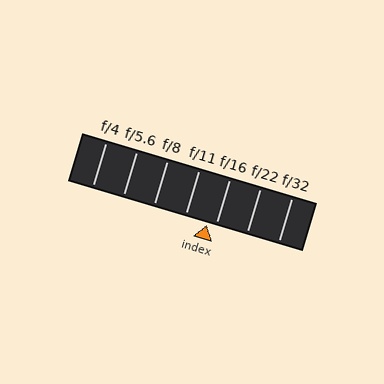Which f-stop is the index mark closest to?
The index mark is closest to f/16.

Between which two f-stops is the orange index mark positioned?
The index mark is between f/11 and f/16.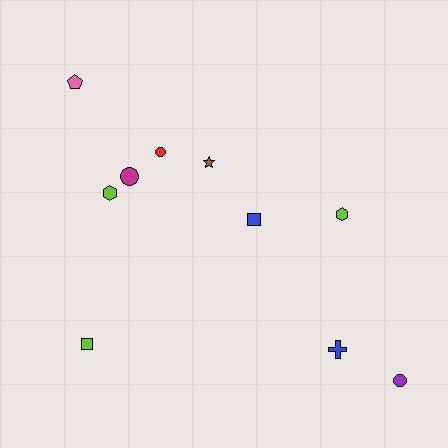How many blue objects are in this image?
There are 2 blue objects.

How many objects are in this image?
There are 10 objects.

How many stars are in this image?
There is 1 star.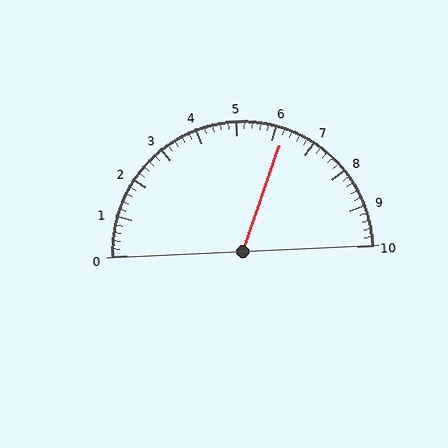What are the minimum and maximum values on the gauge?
The gauge ranges from 0 to 10.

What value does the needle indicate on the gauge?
The needle indicates approximately 6.2.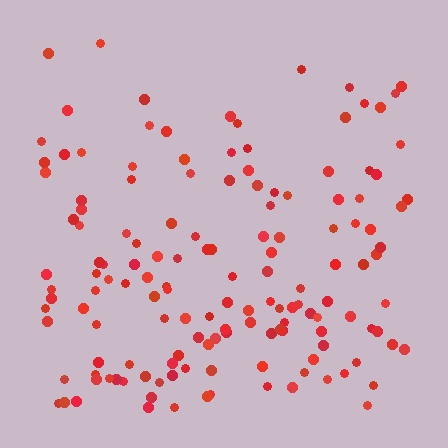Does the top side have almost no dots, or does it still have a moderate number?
Still a moderate number, just noticeably fewer than the bottom.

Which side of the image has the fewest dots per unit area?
The top.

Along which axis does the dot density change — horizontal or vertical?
Vertical.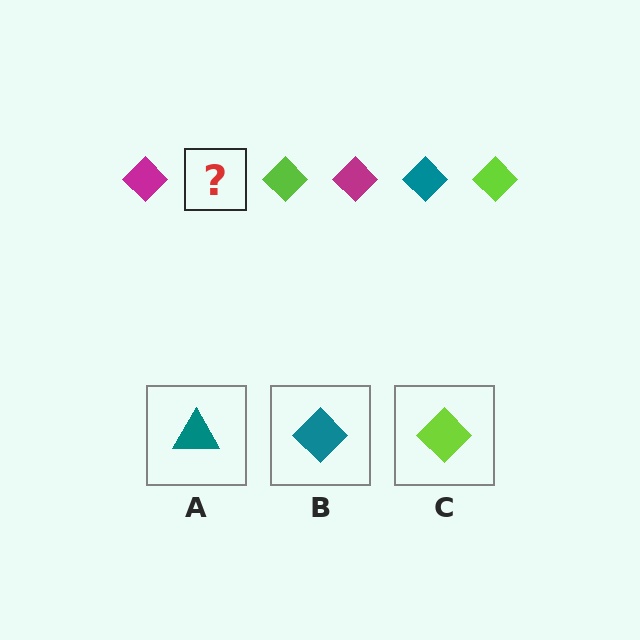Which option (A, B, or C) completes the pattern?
B.